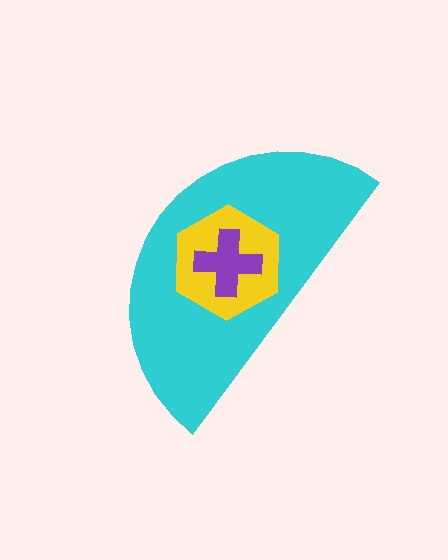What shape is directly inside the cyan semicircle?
The yellow hexagon.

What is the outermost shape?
The cyan semicircle.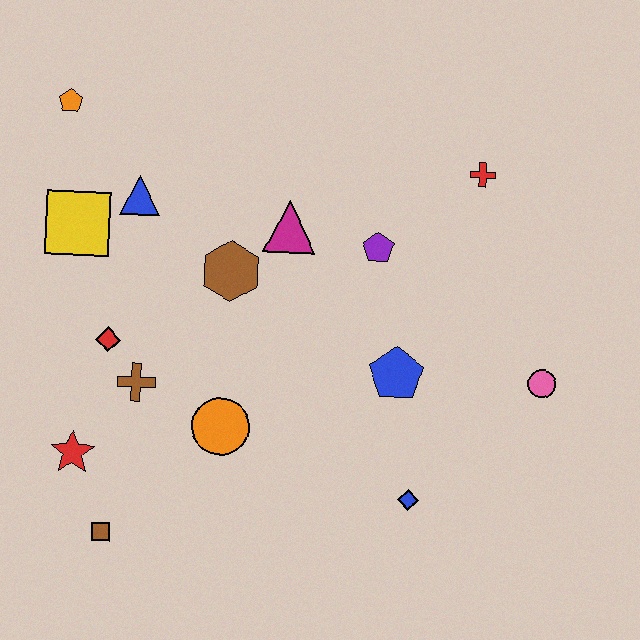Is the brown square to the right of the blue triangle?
No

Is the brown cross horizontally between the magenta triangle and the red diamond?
Yes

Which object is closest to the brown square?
The red star is closest to the brown square.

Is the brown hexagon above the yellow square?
No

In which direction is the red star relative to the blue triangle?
The red star is below the blue triangle.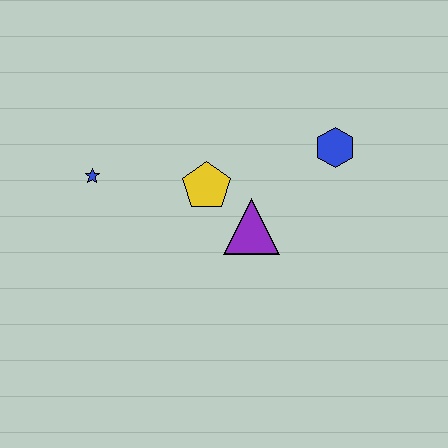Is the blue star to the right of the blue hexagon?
No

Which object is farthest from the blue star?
The blue hexagon is farthest from the blue star.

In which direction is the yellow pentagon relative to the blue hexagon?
The yellow pentagon is to the left of the blue hexagon.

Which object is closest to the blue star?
The yellow pentagon is closest to the blue star.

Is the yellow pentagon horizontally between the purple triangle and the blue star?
Yes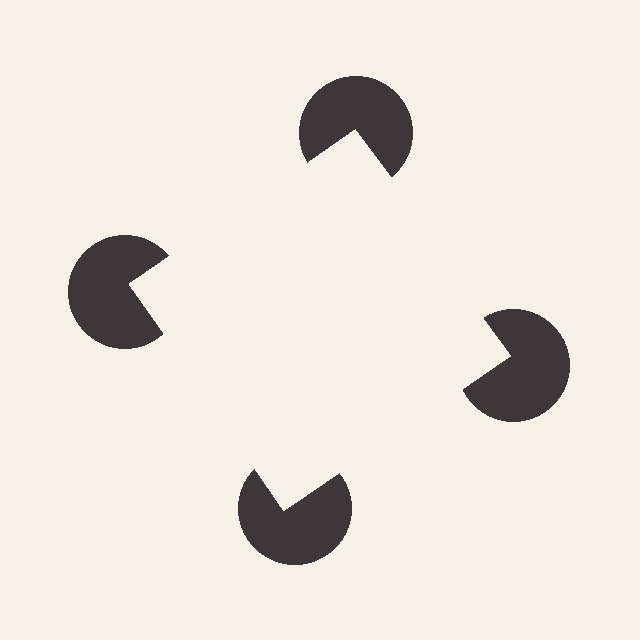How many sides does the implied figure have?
4 sides.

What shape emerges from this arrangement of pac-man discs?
An illusory square — its edges are inferred from the aligned wedge cuts in the pac-man discs, not physically drawn.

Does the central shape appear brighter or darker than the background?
It typically appears slightly brighter than the background, even though no actual brightness change is drawn.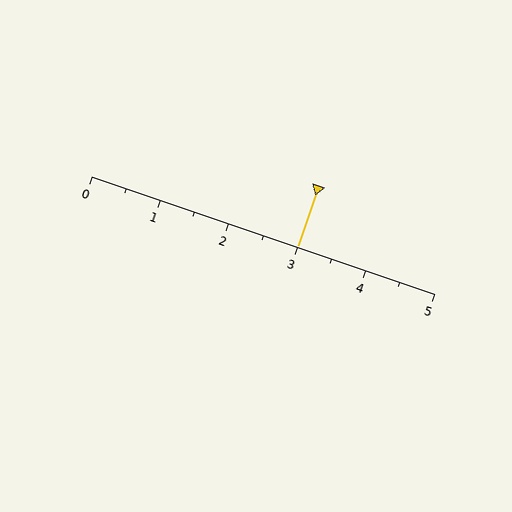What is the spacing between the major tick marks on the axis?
The major ticks are spaced 1 apart.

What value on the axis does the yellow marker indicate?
The marker indicates approximately 3.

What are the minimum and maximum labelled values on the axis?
The axis runs from 0 to 5.